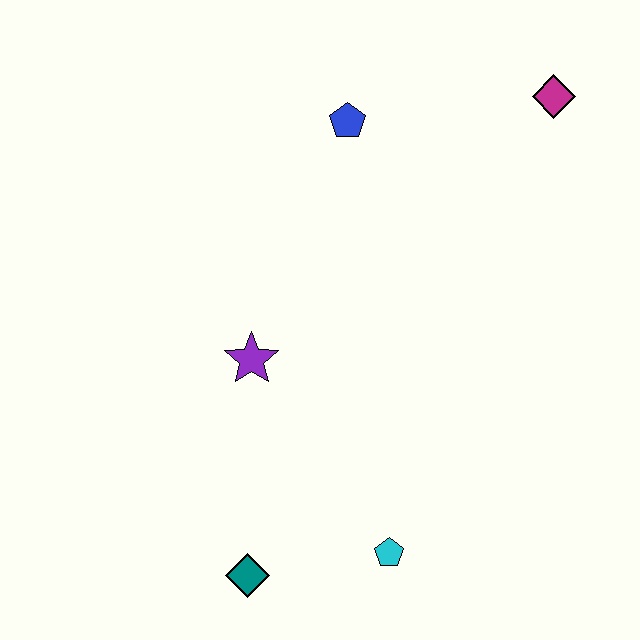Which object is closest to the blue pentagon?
The magenta diamond is closest to the blue pentagon.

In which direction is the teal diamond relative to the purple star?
The teal diamond is below the purple star.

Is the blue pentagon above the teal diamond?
Yes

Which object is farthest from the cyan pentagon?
The magenta diamond is farthest from the cyan pentagon.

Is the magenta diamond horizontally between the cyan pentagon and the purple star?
No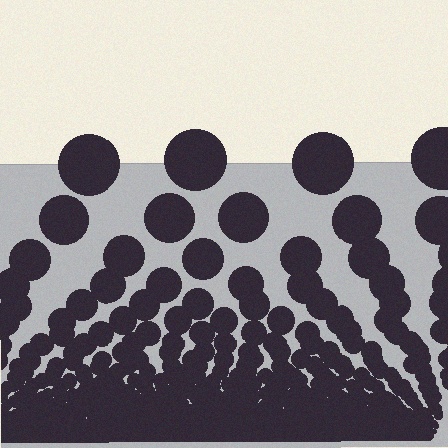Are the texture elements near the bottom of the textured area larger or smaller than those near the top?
Smaller. The gradient is inverted — elements near the bottom are smaller and denser.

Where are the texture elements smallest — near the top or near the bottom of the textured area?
Near the bottom.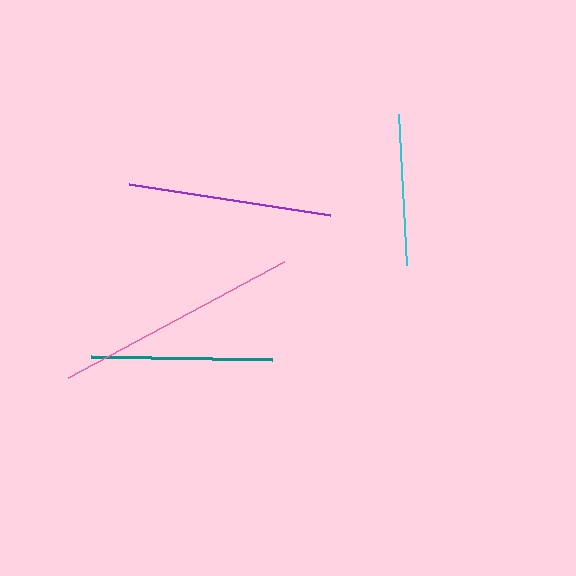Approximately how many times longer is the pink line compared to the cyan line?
The pink line is approximately 1.6 times the length of the cyan line.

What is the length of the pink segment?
The pink segment is approximately 246 pixels long.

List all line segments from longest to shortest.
From longest to shortest: pink, purple, teal, cyan.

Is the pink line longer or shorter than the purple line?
The pink line is longer than the purple line.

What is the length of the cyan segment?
The cyan segment is approximately 151 pixels long.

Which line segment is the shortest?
The cyan line is the shortest at approximately 151 pixels.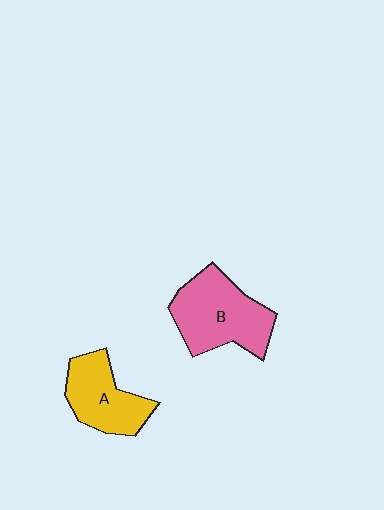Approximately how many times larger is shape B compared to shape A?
Approximately 1.3 times.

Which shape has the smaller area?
Shape A (yellow).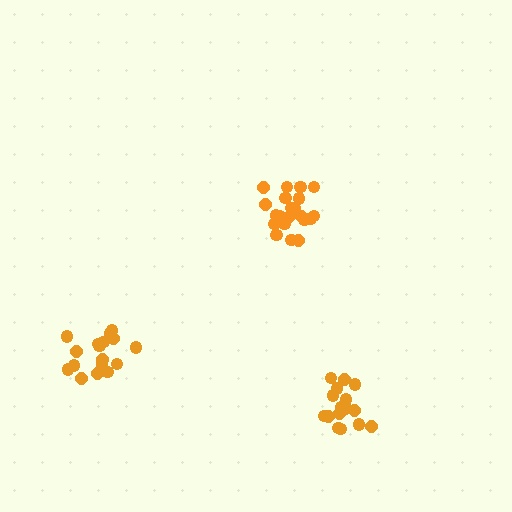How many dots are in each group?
Group 1: 21 dots, Group 2: 17 dots, Group 3: 16 dots (54 total).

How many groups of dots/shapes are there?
There are 3 groups.